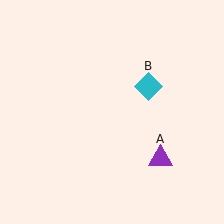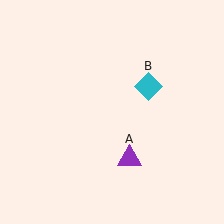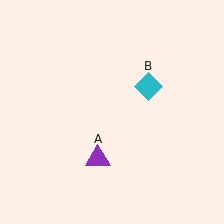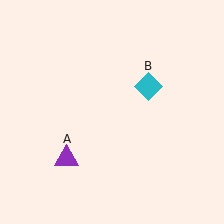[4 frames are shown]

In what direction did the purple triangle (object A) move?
The purple triangle (object A) moved left.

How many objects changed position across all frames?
1 object changed position: purple triangle (object A).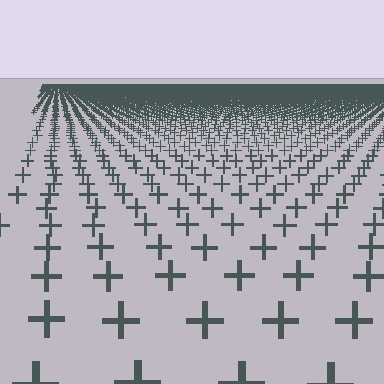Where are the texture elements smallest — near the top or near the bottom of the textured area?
Near the top.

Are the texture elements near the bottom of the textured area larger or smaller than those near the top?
Larger. Near the bottom, elements are closer to the viewer and appear at a bigger on-screen size.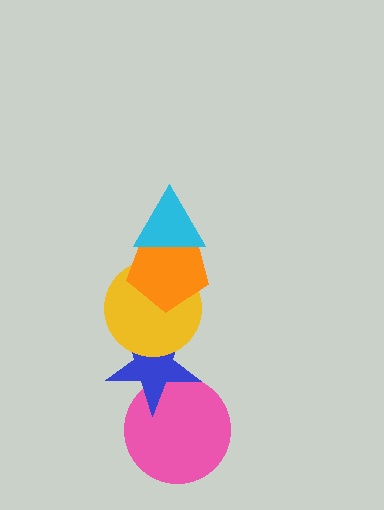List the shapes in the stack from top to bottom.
From top to bottom: the cyan triangle, the orange pentagon, the yellow circle, the blue star, the pink circle.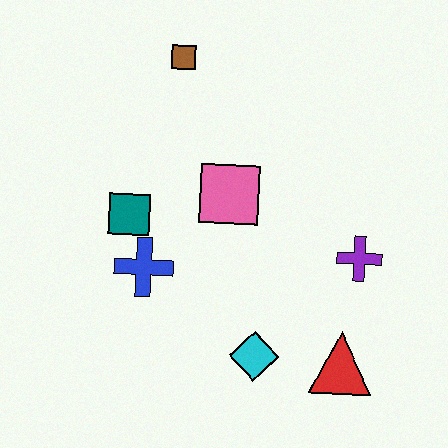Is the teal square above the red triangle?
Yes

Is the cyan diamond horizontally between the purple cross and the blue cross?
Yes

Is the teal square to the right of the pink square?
No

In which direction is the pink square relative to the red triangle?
The pink square is above the red triangle.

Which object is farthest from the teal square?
The red triangle is farthest from the teal square.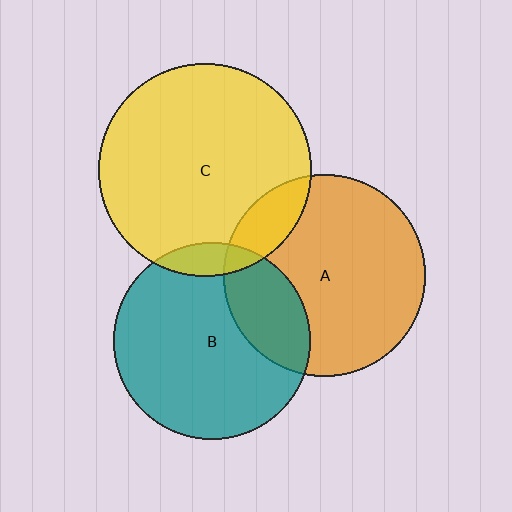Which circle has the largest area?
Circle C (yellow).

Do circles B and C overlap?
Yes.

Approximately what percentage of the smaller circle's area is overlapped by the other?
Approximately 10%.